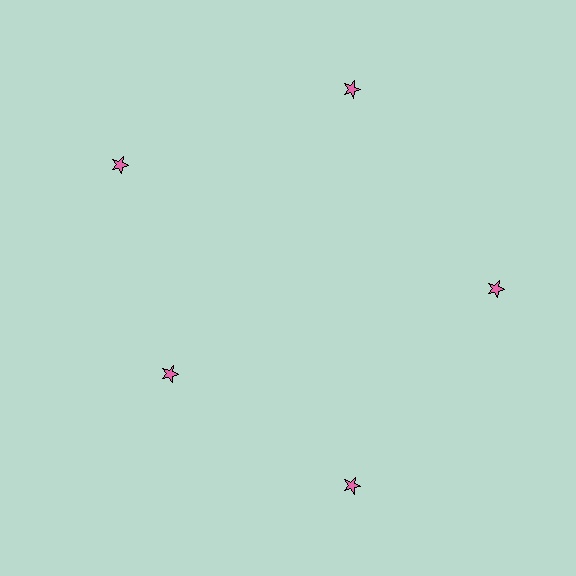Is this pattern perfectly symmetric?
No. The 5 pink stars are arranged in a ring, but one element near the 8 o'clock position is pulled inward toward the center, breaking the 5-fold rotational symmetry.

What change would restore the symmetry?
The symmetry would be restored by moving it outward, back onto the ring so that all 5 stars sit at equal angles and equal distance from the center.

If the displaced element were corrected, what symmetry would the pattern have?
It would have 5-fold rotational symmetry — the pattern would map onto itself every 72 degrees.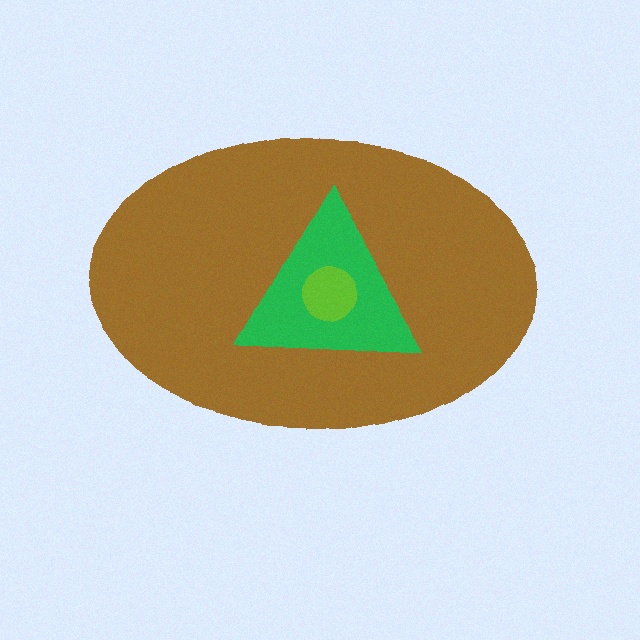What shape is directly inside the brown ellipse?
The green triangle.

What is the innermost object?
The lime circle.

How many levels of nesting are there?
3.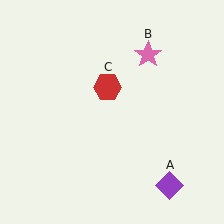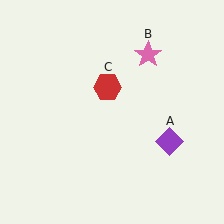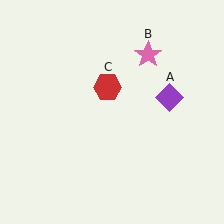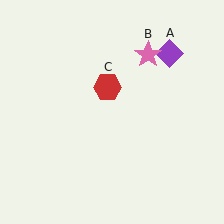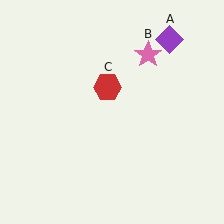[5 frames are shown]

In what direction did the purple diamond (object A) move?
The purple diamond (object A) moved up.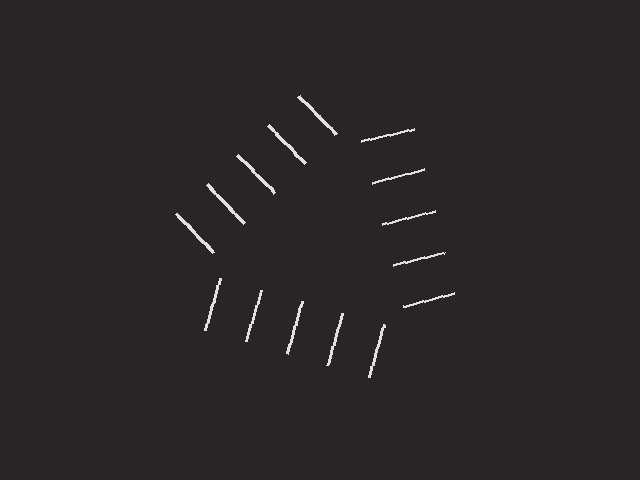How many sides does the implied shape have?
3 sides — the line-ends trace a triangle.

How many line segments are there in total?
15 — 5 along each of the 3 edges.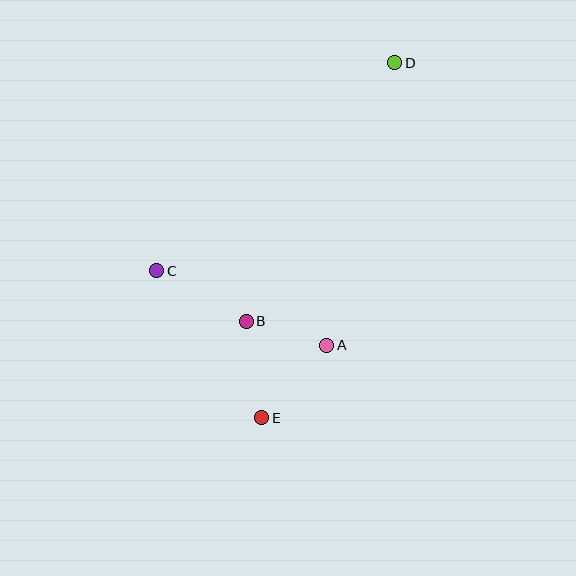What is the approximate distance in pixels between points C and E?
The distance between C and E is approximately 180 pixels.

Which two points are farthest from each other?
Points D and E are farthest from each other.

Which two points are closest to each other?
Points A and B are closest to each other.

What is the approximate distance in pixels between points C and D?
The distance between C and D is approximately 316 pixels.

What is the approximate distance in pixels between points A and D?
The distance between A and D is approximately 291 pixels.